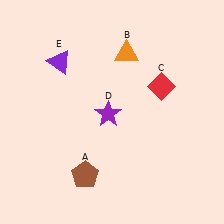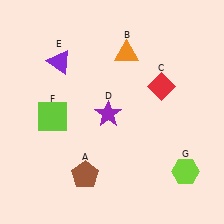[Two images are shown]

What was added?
A lime square (F), a lime hexagon (G) were added in Image 2.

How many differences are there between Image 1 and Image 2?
There are 2 differences between the two images.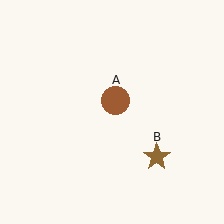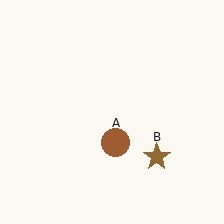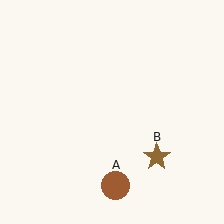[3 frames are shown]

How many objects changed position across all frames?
1 object changed position: brown circle (object A).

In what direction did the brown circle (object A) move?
The brown circle (object A) moved down.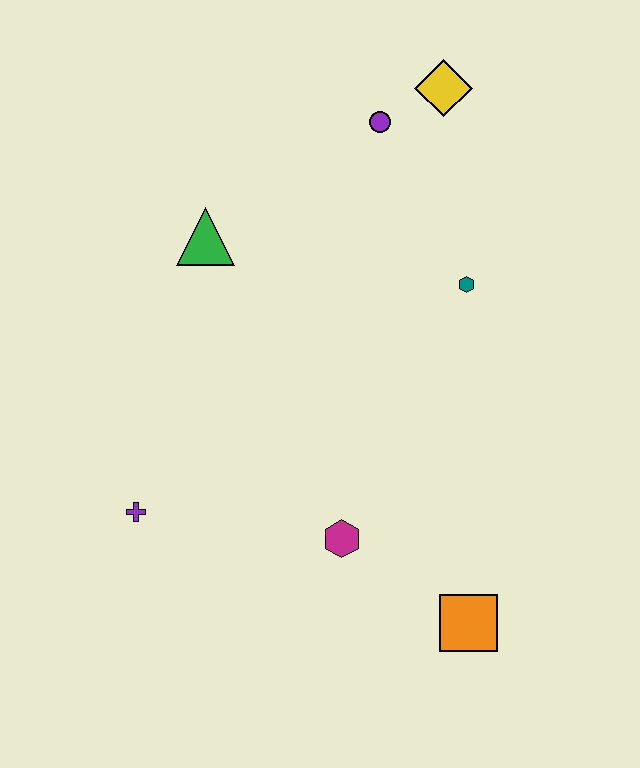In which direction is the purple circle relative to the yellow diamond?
The purple circle is to the left of the yellow diamond.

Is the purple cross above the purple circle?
No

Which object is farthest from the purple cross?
The yellow diamond is farthest from the purple cross.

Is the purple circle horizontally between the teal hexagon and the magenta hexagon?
Yes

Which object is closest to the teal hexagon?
The purple circle is closest to the teal hexagon.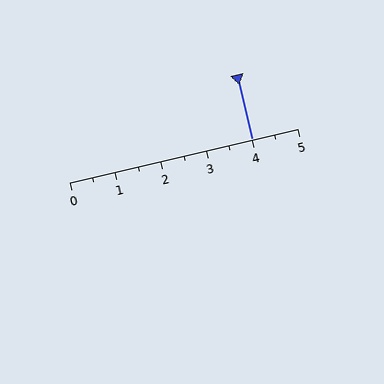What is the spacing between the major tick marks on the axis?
The major ticks are spaced 1 apart.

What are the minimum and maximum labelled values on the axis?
The axis runs from 0 to 5.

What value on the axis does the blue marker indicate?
The marker indicates approximately 4.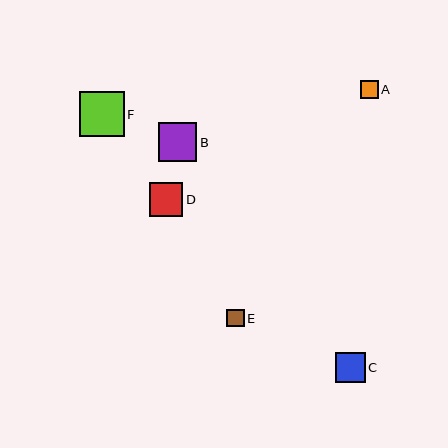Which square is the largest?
Square F is the largest with a size of approximately 44 pixels.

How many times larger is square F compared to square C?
Square F is approximately 1.5 times the size of square C.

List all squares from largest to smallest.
From largest to smallest: F, B, D, C, A, E.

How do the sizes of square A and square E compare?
Square A and square E are approximately the same size.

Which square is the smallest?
Square E is the smallest with a size of approximately 18 pixels.